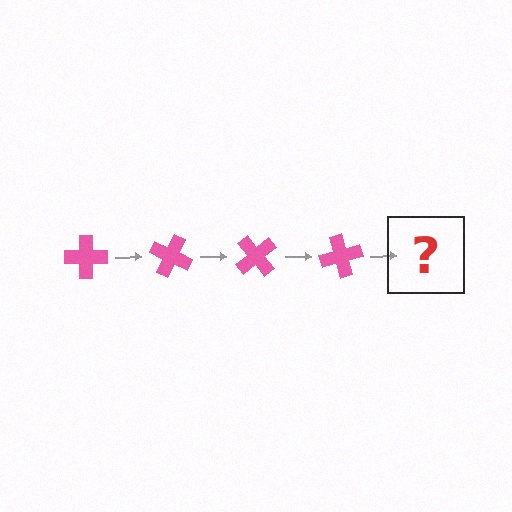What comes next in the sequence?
The next element should be a pink cross rotated 100 degrees.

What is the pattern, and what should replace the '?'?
The pattern is that the cross rotates 25 degrees each step. The '?' should be a pink cross rotated 100 degrees.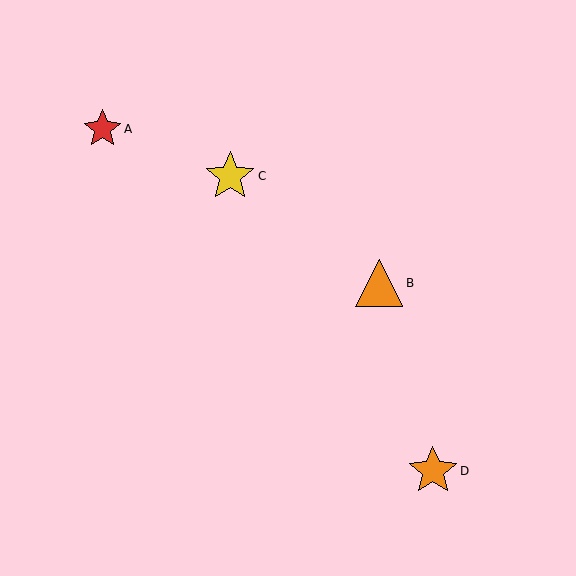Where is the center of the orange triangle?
The center of the orange triangle is at (379, 283).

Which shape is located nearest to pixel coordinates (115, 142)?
The red star (labeled A) at (102, 129) is nearest to that location.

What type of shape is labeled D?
Shape D is an orange star.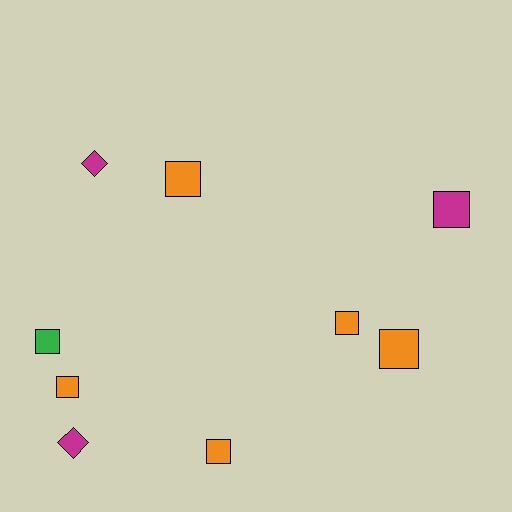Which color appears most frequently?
Orange, with 5 objects.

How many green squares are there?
There is 1 green square.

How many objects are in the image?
There are 9 objects.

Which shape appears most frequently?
Square, with 7 objects.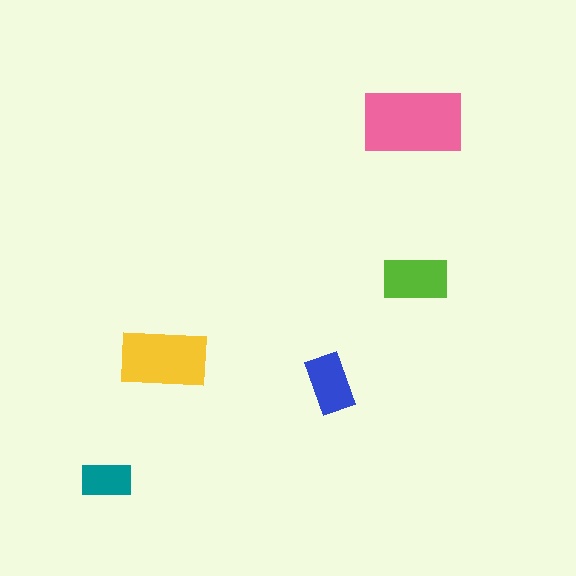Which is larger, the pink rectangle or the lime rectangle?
The pink one.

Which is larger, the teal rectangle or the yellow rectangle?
The yellow one.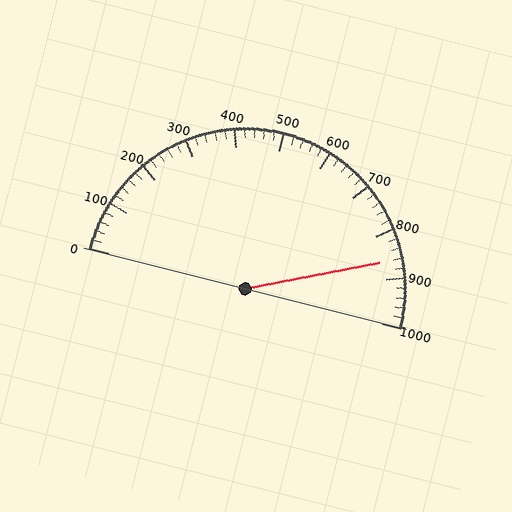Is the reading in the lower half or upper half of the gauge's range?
The reading is in the upper half of the range (0 to 1000).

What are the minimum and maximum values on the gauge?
The gauge ranges from 0 to 1000.